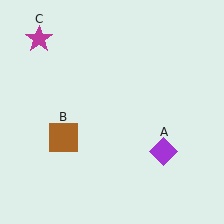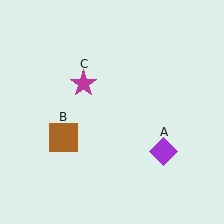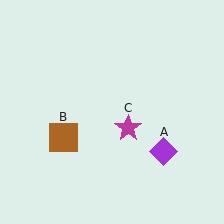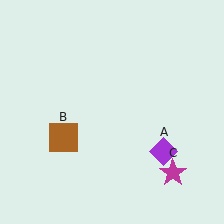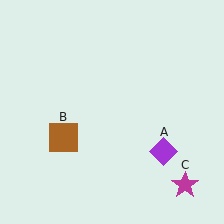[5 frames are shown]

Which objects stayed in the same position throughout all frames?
Purple diamond (object A) and brown square (object B) remained stationary.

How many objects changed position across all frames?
1 object changed position: magenta star (object C).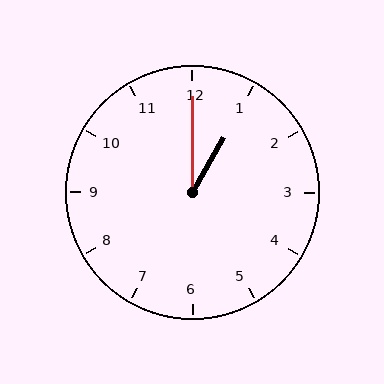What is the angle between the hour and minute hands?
Approximately 30 degrees.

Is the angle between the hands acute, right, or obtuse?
It is acute.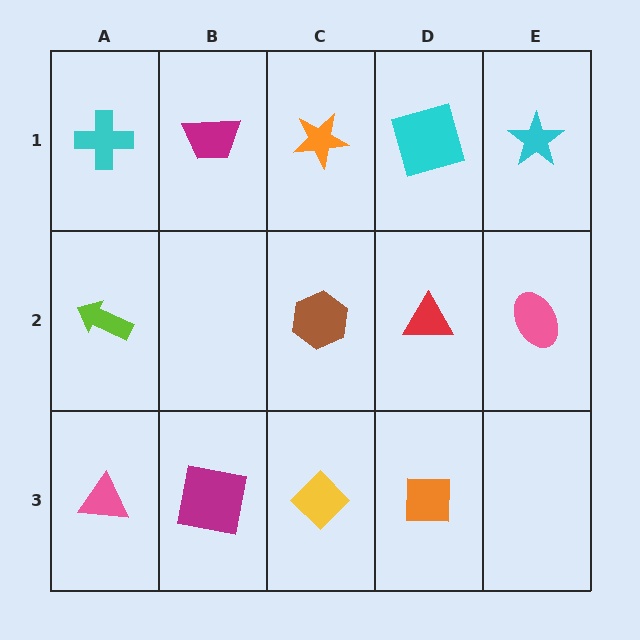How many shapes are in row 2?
4 shapes.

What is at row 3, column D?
An orange square.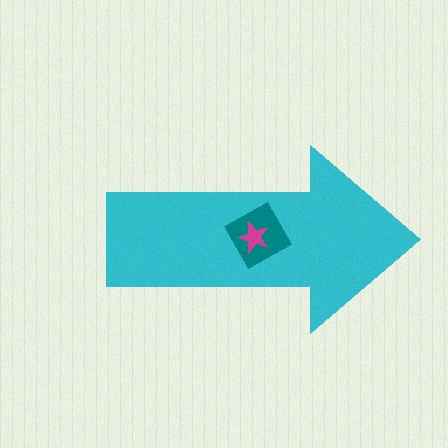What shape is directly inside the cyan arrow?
The teal diamond.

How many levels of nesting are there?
3.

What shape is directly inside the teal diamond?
The magenta star.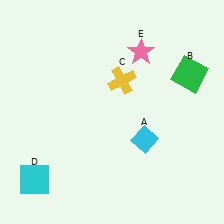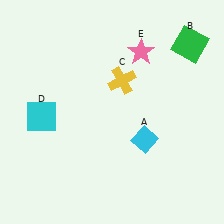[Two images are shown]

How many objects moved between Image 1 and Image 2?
2 objects moved between the two images.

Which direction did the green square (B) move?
The green square (B) moved up.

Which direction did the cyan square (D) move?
The cyan square (D) moved up.